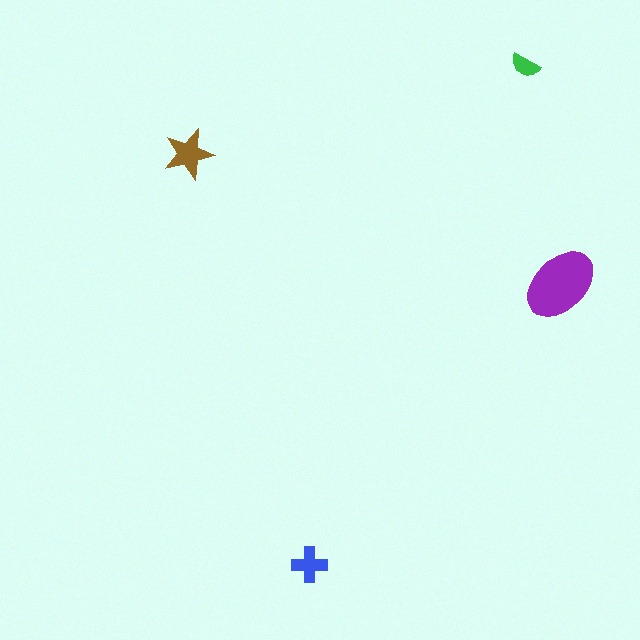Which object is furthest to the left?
The brown star is leftmost.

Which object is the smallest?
The green semicircle.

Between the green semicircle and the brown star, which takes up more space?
The brown star.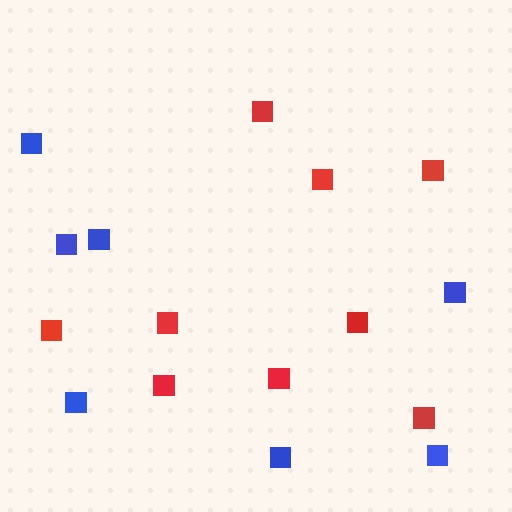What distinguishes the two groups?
There are 2 groups: one group of red squares (9) and one group of blue squares (7).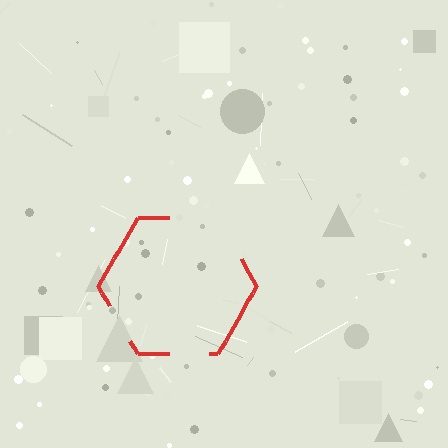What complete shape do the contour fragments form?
The contour fragments form a hexagon.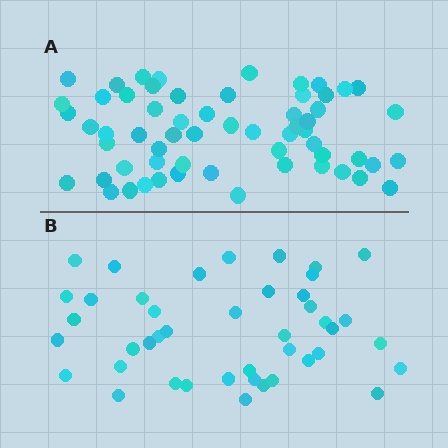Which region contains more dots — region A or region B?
Region A (the top region) has more dots.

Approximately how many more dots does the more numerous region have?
Region A has approximately 15 more dots than region B.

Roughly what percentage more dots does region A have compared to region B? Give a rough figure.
About 40% more.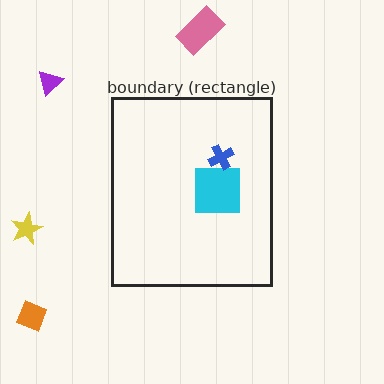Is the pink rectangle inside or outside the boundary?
Outside.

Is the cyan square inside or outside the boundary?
Inside.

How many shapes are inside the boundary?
2 inside, 4 outside.